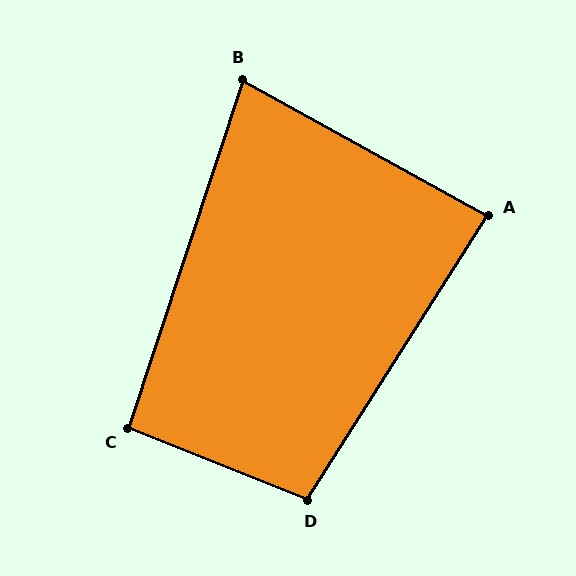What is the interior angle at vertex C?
Approximately 93 degrees (approximately right).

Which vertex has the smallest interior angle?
B, at approximately 79 degrees.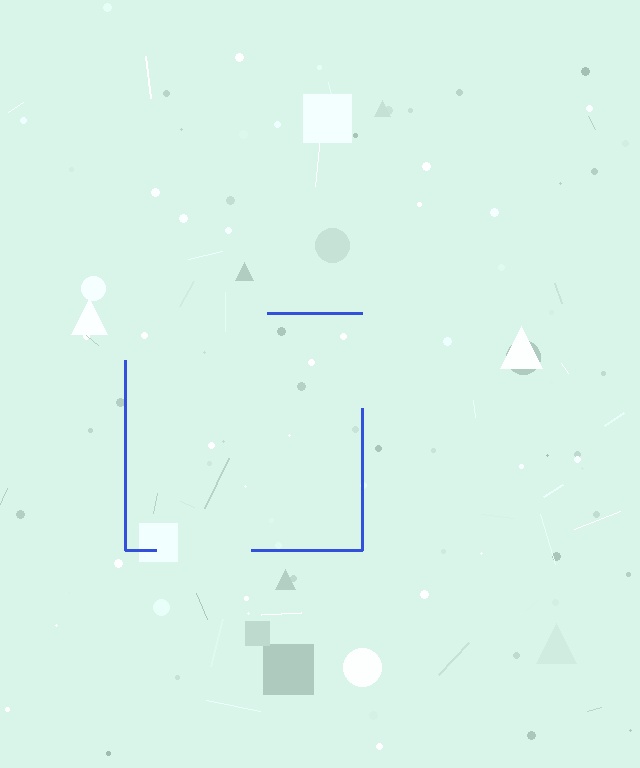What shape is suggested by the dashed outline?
The dashed outline suggests a square.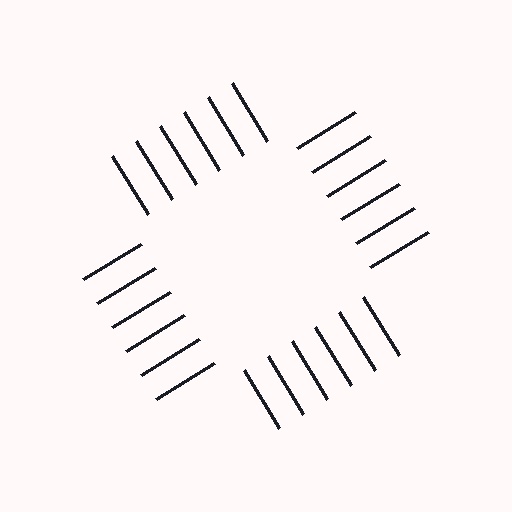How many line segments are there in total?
24 — 6 along each of the 4 edges.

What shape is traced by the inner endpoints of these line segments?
An illusory square — the line segments terminate on its edges but no continuous stroke is drawn.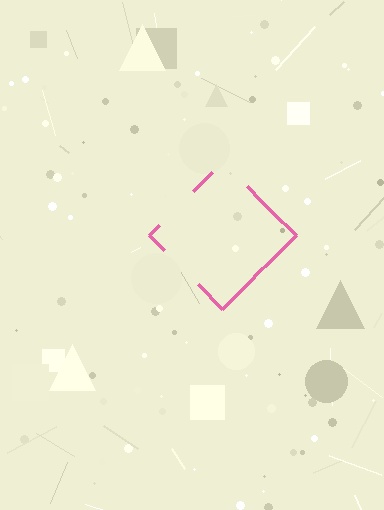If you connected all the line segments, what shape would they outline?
They would outline a diamond.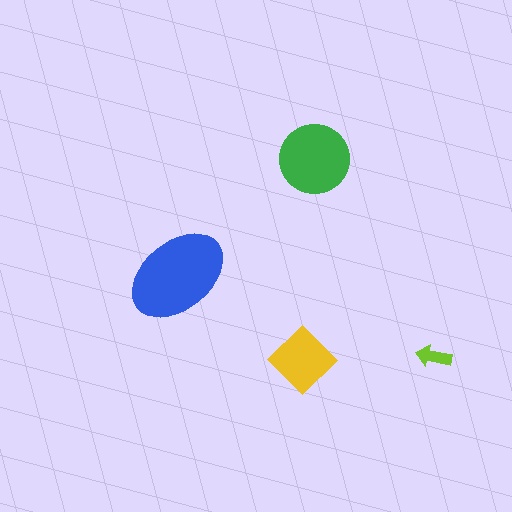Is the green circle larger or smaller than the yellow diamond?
Larger.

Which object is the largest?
The blue ellipse.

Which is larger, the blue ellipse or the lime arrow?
The blue ellipse.